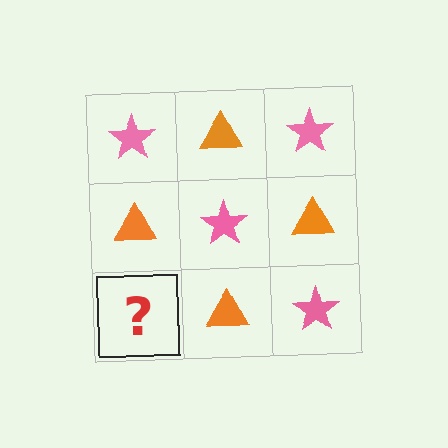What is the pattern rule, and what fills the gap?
The rule is that it alternates pink star and orange triangle in a checkerboard pattern. The gap should be filled with a pink star.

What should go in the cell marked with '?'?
The missing cell should contain a pink star.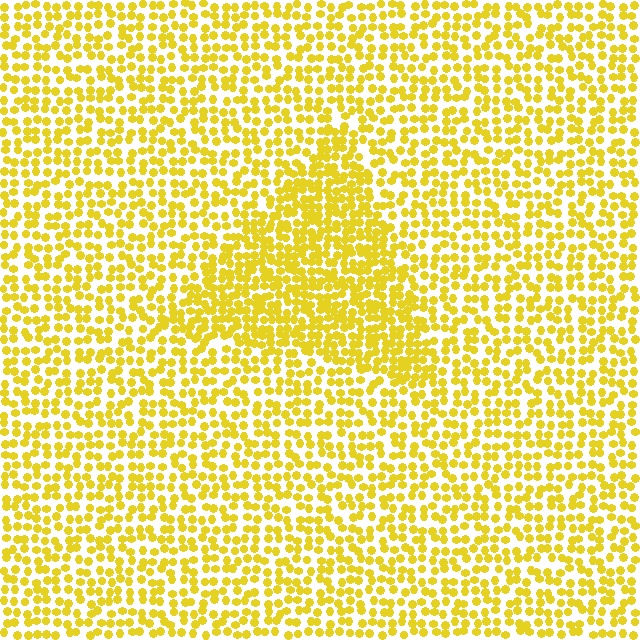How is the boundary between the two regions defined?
The boundary is defined by a change in element density (approximately 1.7x ratio). All elements are the same color, size, and shape.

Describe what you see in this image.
The image contains small yellow elements arranged at two different densities. A triangle-shaped region is visible where the elements are more densely packed than the surrounding area.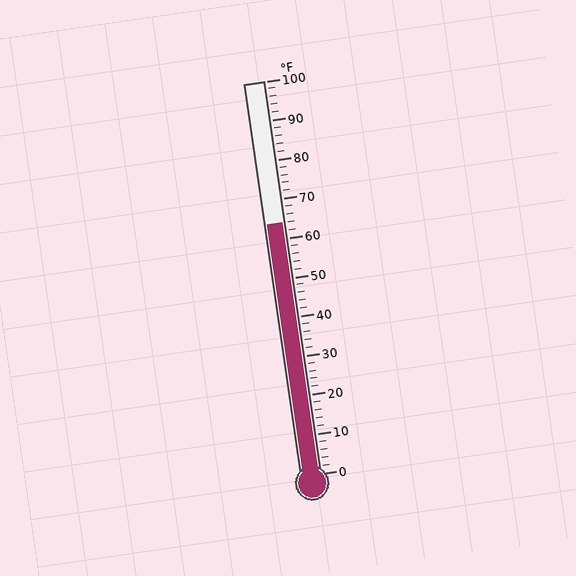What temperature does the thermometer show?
The thermometer shows approximately 64°F.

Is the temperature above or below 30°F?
The temperature is above 30°F.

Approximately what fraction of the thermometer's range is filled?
The thermometer is filled to approximately 65% of its range.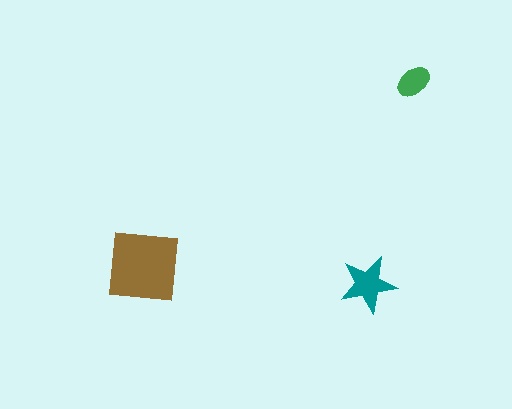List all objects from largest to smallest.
The brown square, the teal star, the green ellipse.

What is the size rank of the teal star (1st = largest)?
2nd.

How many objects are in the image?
There are 3 objects in the image.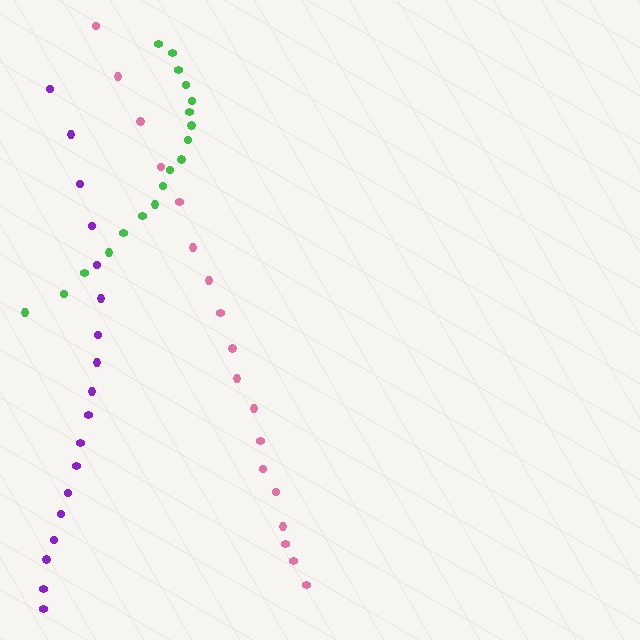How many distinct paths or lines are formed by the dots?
There are 3 distinct paths.